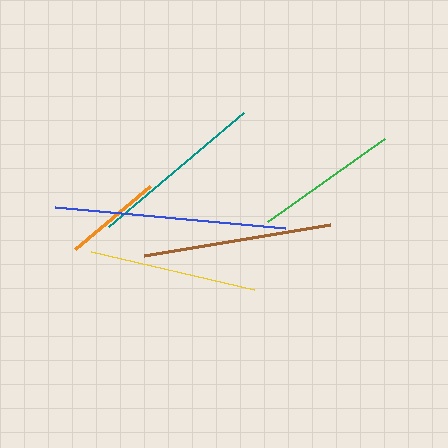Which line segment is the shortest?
The orange line is the shortest at approximately 98 pixels.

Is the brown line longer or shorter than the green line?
The brown line is longer than the green line.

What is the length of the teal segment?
The teal segment is approximately 177 pixels long.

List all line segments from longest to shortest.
From longest to shortest: blue, brown, teal, yellow, green, orange.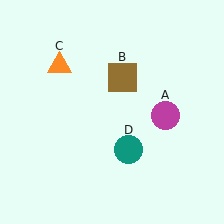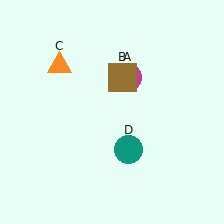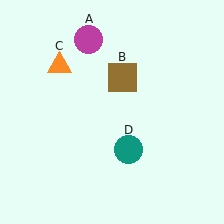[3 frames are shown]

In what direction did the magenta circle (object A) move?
The magenta circle (object A) moved up and to the left.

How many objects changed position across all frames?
1 object changed position: magenta circle (object A).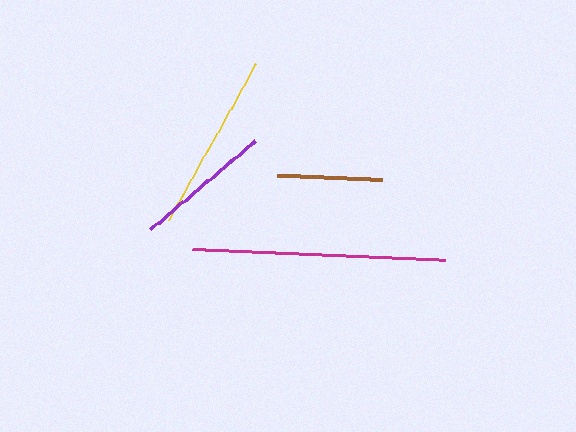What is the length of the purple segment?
The purple segment is approximately 137 pixels long.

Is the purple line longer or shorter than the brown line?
The purple line is longer than the brown line.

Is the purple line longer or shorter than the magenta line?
The magenta line is longer than the purple line.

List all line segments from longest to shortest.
From longest to shortest: magenta, yellow, purple, brown.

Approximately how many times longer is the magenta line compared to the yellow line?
The magenta line is approximately 1.4 times the length of the yellow line.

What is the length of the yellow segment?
The yellow segment is approximately 179 pixels long.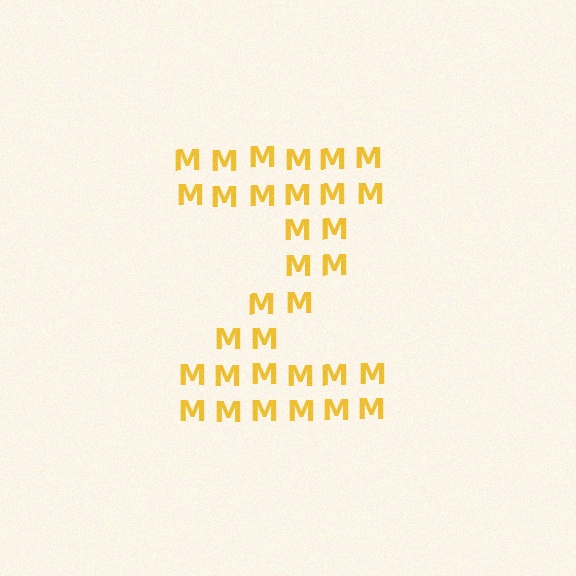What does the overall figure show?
The overall figure shows the letter Z.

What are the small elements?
The small elements are letter M's.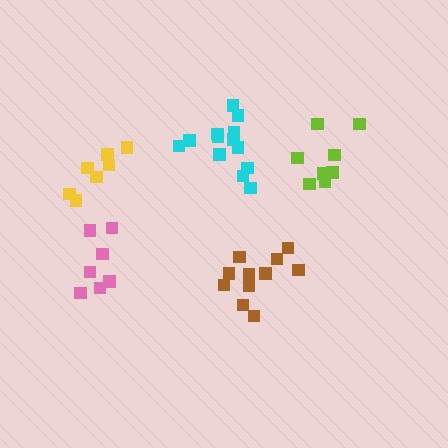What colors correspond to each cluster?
The clusters are colored: brown, lime, yellow, pink, cyan.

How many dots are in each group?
Group 1: 11 dots, Group 2: 8 dots, Group 3: 7 dots, Group 4: 7 dots, Group 5: 13 dots (46 total).